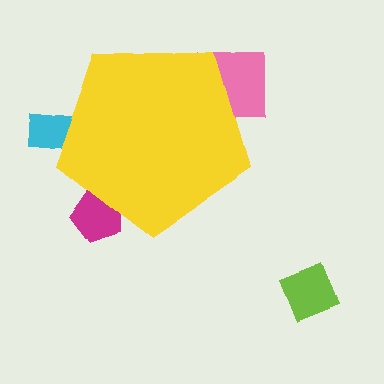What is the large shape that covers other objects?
A yellow pentagon.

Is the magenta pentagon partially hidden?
Yes, the magenta pentagon is partially hidden behind the yellow pentagon.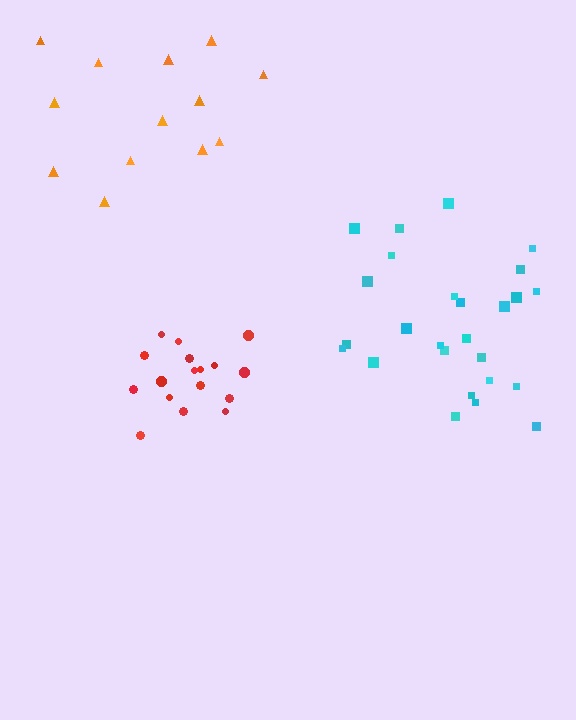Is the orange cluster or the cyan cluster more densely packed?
Cyan.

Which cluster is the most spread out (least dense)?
Orange.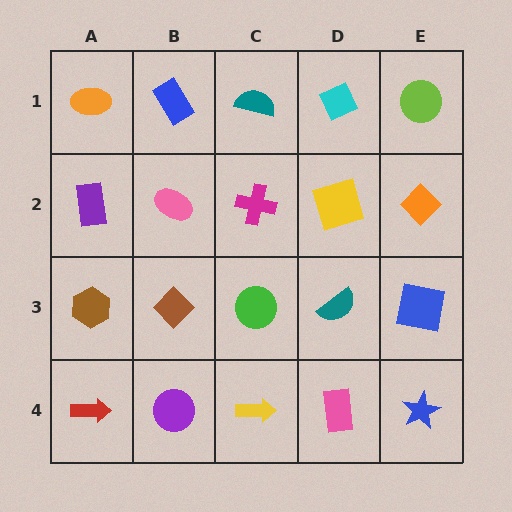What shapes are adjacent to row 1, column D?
A yellow square (row 2, column D), a teal semicircle (row 1, column C), a lime circle (row 1, column E).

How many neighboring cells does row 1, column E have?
2.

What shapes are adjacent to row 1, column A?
A purple rectangle (row 2, column A), a blue rectangle (row 1, column B).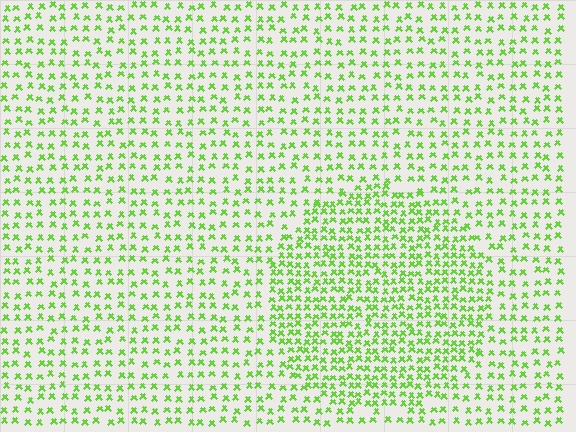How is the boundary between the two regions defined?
The boundary is defined by a change in element density (approximately 1.8x ratio). All elements are the same color, size, and shape.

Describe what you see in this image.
The image contains small lime elements arranged at two different densities. A circle-shaped region is visible where the elements are more densely packed than the surrounding area.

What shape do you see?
I see a circle.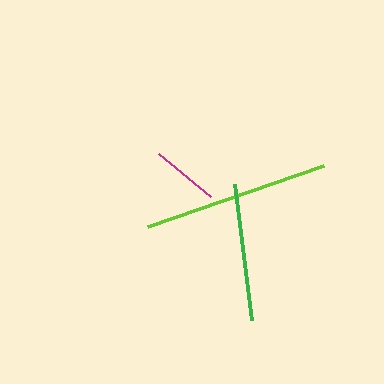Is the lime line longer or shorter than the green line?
The lime line is longer than the green line.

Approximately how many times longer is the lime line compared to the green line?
The lime line is approximately 1.4 times the length of the green line.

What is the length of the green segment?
The green segment is approximately 138 pixels long.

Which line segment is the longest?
The lime line is the longest at approximately 186 pixels.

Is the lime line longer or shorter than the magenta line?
The lime line is longer than the magenta line.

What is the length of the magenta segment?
The magenta segment is approximately 67 pixels long.